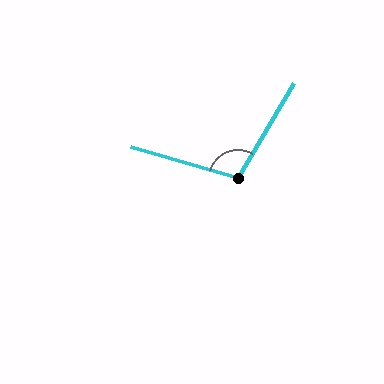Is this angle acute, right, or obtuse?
It is obtuse.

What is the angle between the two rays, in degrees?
Approximately 104 degrees.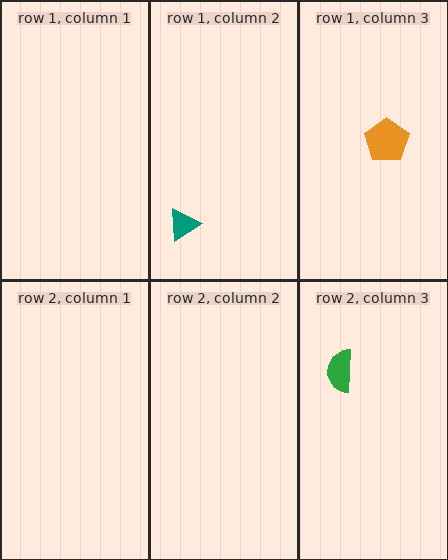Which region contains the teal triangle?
The row 1, column 2 region.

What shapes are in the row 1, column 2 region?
The teal triangle.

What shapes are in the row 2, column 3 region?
The green semicircle.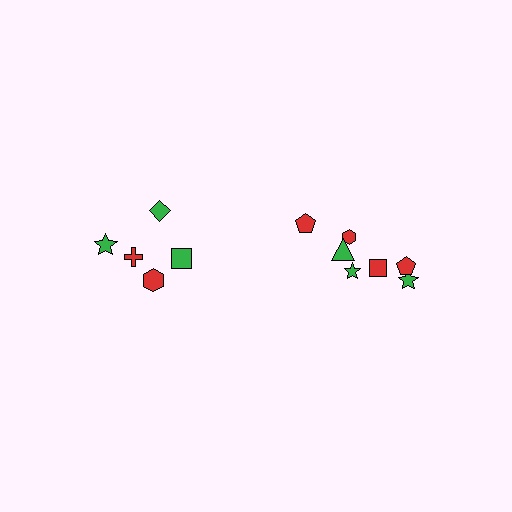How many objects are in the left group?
There are 5 objects.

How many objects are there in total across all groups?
There are 12 objects.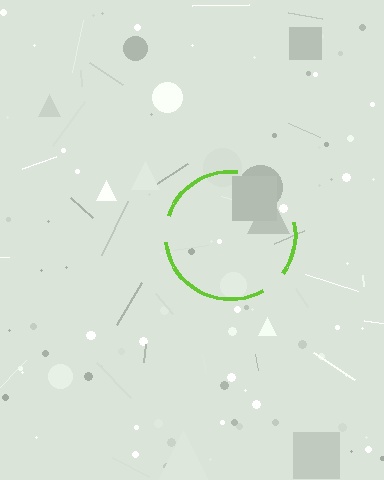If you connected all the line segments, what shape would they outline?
They would outline a circle.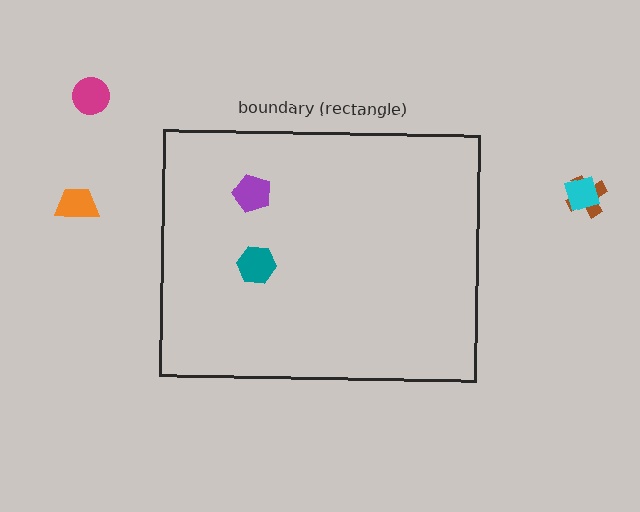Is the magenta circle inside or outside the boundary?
Outside.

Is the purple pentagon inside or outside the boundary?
Inside.